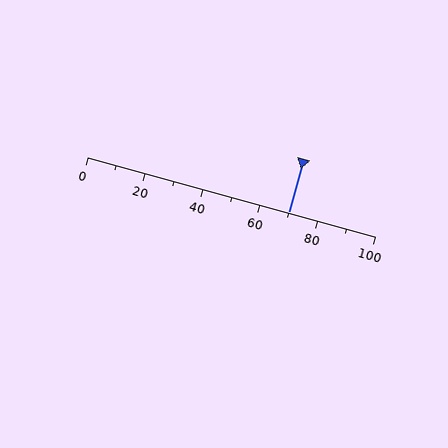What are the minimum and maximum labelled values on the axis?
The axis runs from 0 to 100.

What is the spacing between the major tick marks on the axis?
The major ticks are spaced 20 apart.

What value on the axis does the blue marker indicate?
The marker indicates approximately 70.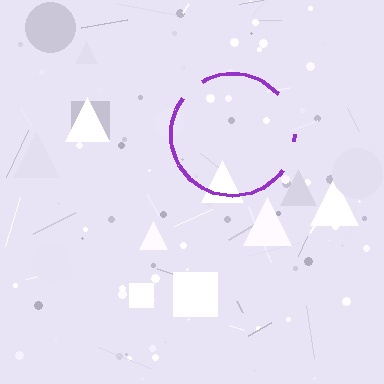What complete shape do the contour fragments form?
The contour fragments form a circle.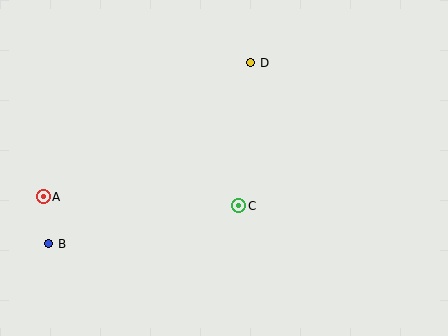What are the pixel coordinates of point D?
Point D is at (251, 63).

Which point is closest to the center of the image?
Point C at (239, 206) is closest to the center.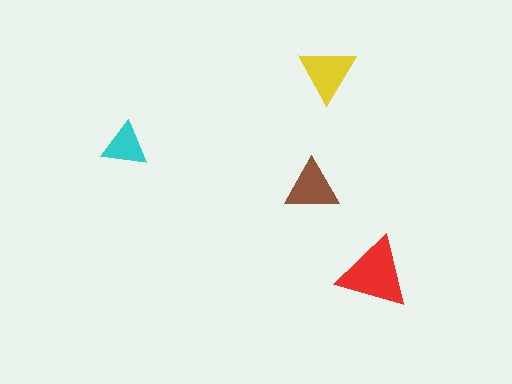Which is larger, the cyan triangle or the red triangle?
The red one.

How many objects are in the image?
There are 4 objects in the image.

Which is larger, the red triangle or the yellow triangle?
The red one.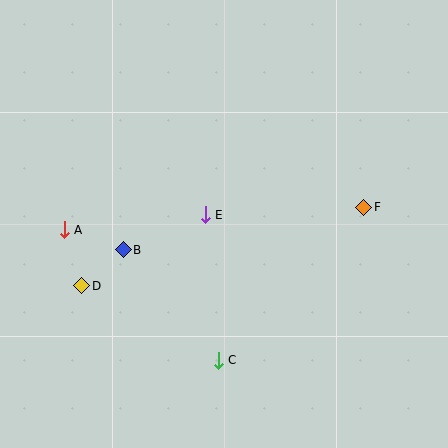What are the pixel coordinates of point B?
Point B is at (123, 250).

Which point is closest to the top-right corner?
Point F is closest to the top-right corner.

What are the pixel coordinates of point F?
Point F is at (364, 207).